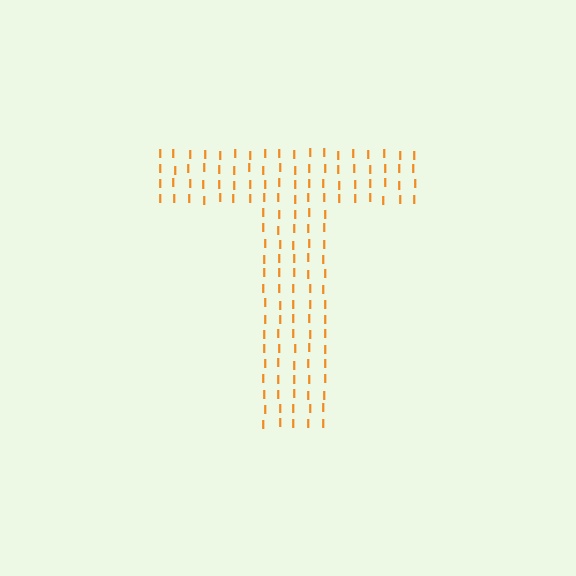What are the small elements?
The small elements are letter I's.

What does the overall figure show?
The overall figure shows the letter T.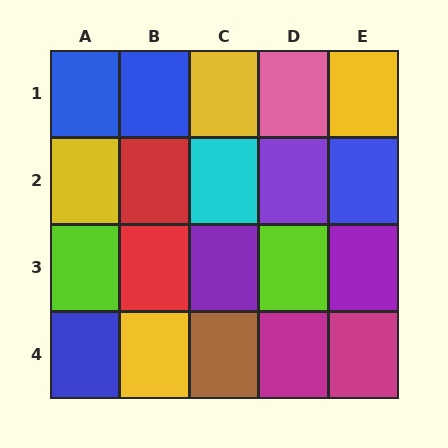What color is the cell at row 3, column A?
Lime.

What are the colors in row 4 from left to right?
Blue, yellow, brown, magenta, magenta.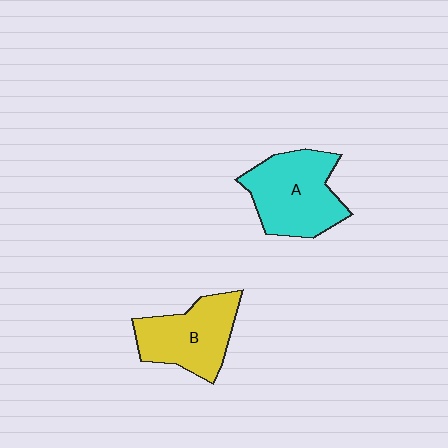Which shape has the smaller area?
Shape B (yellow).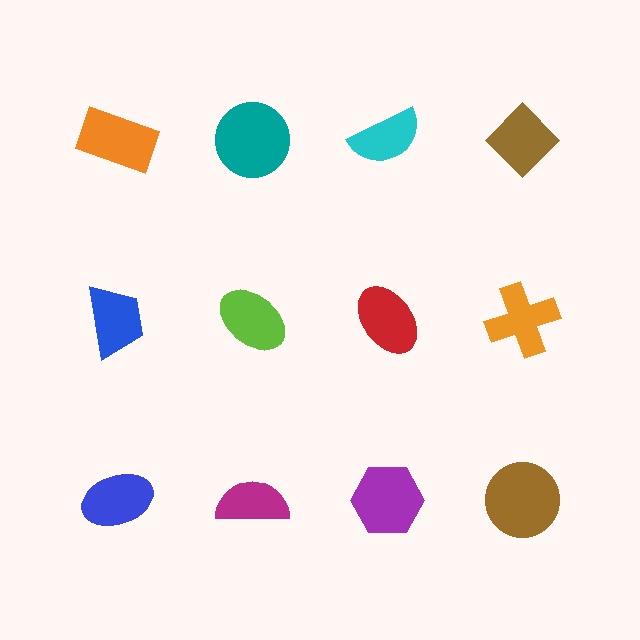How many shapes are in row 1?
4 shapes.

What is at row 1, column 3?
A cyan semicircle.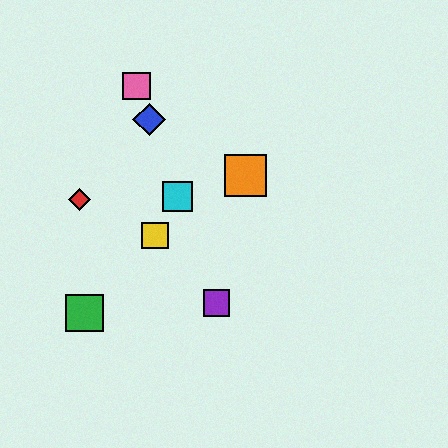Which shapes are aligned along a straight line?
The blue diamond, the purple square, the cyan square, the pink square are aligned along a straight line.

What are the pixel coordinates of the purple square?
The purple square is at (216, 303).